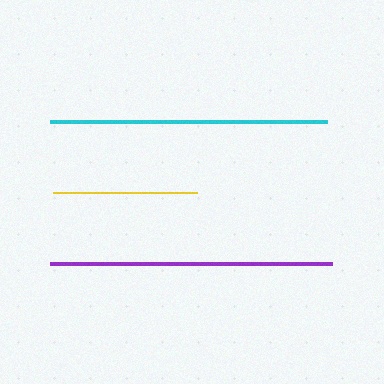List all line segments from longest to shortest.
From longest to shortest: purple, cyan, yellow.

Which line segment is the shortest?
The yellow line is the shortest at approximately 145 pixels.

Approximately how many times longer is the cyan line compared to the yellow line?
The cyan line is approximately 1.9 times the length of the yellow line.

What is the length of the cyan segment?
The cyan segment is approximately 277 pixels long.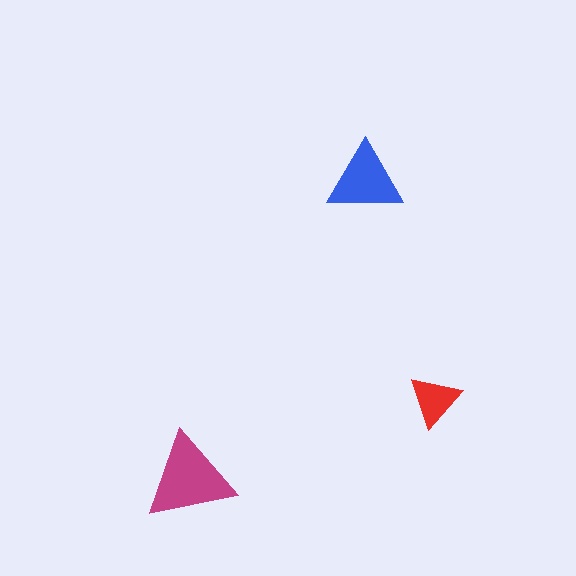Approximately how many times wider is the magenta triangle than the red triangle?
About 1.5 times wider.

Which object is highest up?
The blue triangle is topmost.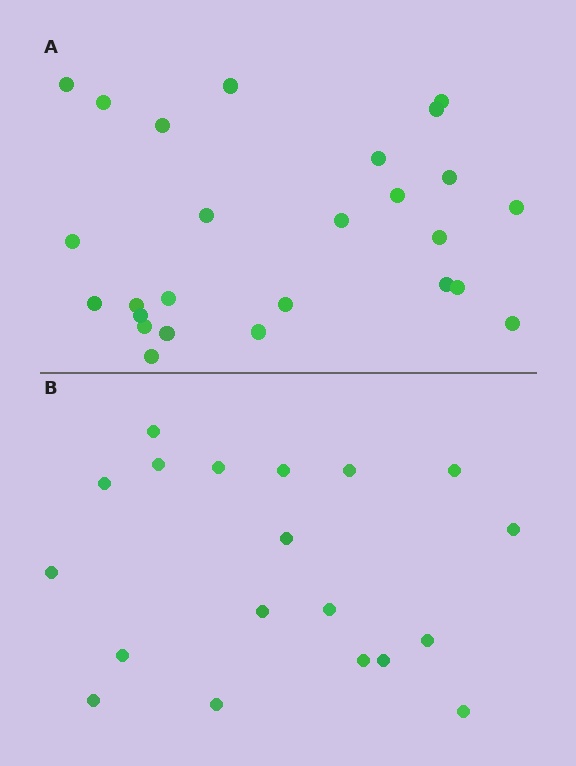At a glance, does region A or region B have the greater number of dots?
Region A (the top region) has more dots.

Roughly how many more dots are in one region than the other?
Region A has roughly 8 or so more dots than region B.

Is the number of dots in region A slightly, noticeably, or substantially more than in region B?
Region A has noticeably more, but not dramatically so. The ratio is roughly 1.4 to 1.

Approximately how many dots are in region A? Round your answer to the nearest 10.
About 30 dots. (The exact count is 26, which rounds to 30.)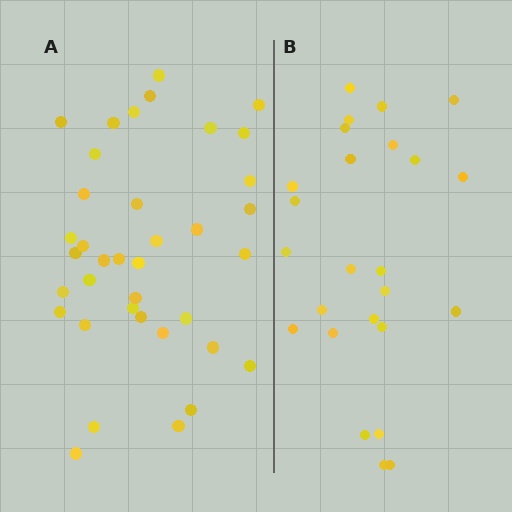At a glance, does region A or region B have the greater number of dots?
Region A (the left region) has more dots.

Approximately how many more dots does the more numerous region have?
Region A has roughly 12 or so more dots than region B.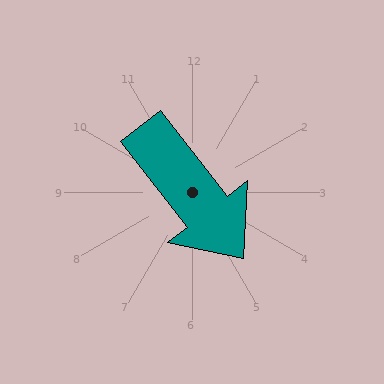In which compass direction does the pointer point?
Southeast.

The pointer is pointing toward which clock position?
Roughly 5 o'clock.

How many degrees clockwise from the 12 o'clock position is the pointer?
Approximately 142 degrees.